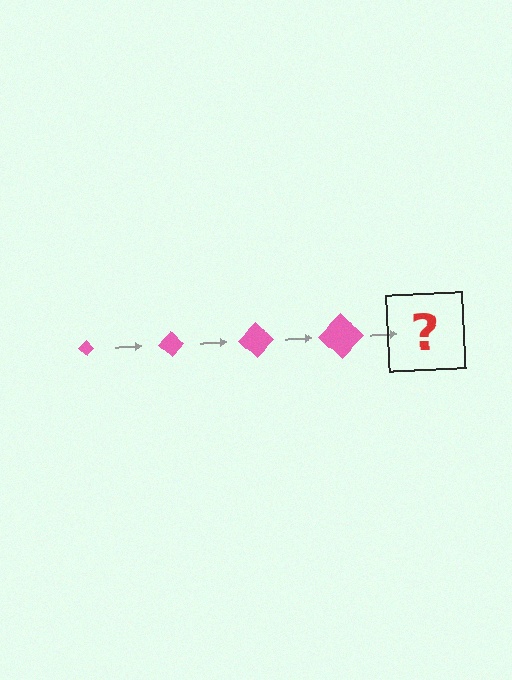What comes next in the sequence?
The next element should be a pink diamond, larger than the previous one.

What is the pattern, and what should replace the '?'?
The pattern is that the diamond gets progressively larger each step. The '?' should be a pink diamond, larger than the previous one.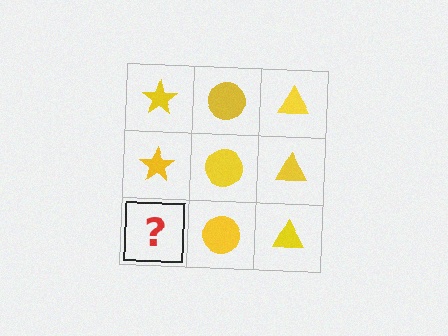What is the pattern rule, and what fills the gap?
The rule is that each column has a consistent shape. The gap should be filled with a yellow star.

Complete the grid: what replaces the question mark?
The question mark should be replaced with a yellow star.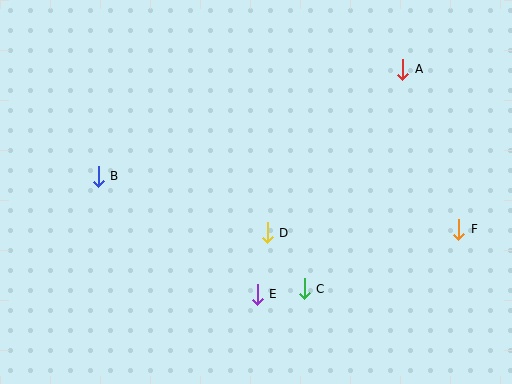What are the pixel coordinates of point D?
Point D is at (267, 233).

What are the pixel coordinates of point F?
Point F is at (459, 229).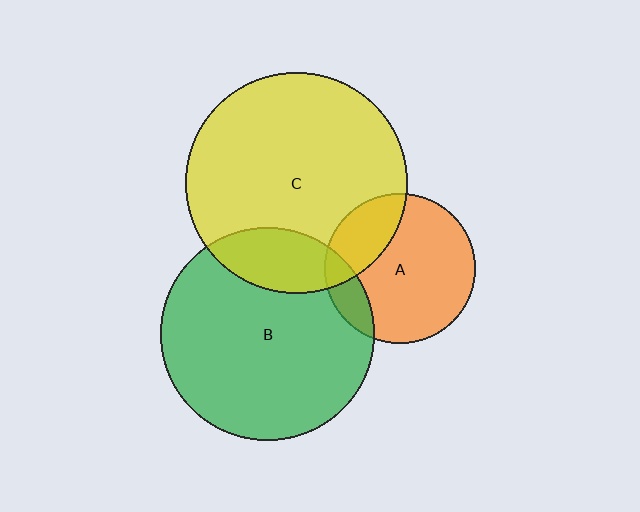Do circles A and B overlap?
Yes.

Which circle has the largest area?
Circle C (yellow).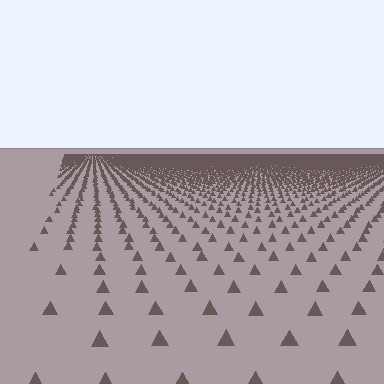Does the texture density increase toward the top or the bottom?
Density increases toward the top.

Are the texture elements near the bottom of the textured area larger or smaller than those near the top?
Larger. Near the bottom, elements are closer to the viewer and appear at a bigger on-screen size.